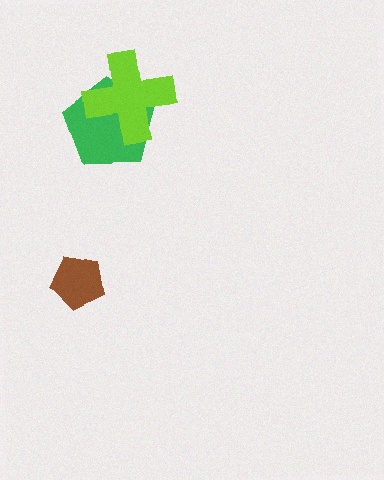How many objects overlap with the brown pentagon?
0 objects overlap with the brown pentagon.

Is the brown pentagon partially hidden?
No, no other shape covers it.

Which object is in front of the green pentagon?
The lime cross is in front of the green pentagon.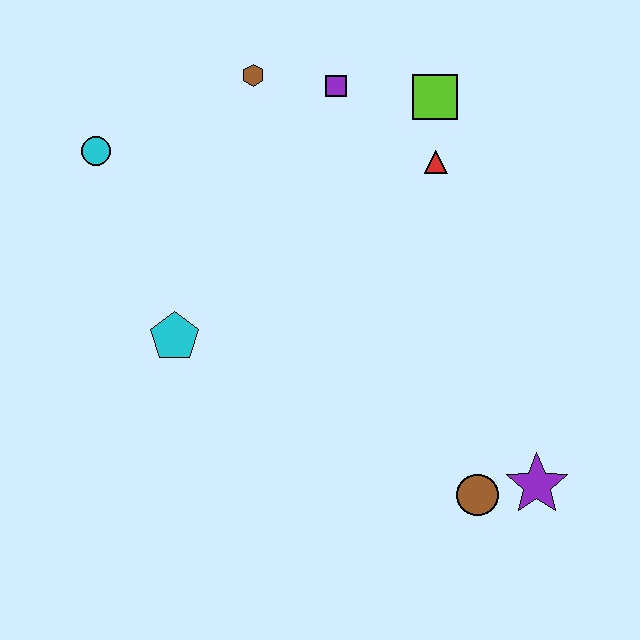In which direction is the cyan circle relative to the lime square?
The cyan circle is to the left of the lime square.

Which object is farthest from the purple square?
The purple star is farthest from the purple square.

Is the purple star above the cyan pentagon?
No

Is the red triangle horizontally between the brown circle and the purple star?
No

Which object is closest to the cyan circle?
The brown hexagon is closest to the cyan circle.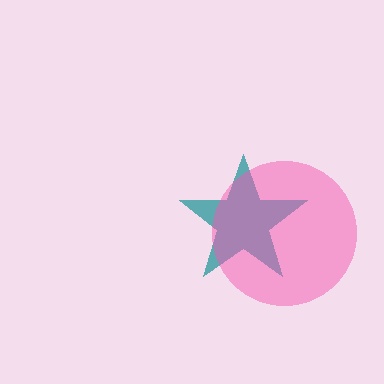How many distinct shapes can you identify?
There are 2 distinct shapes: a teal star, a pink circle.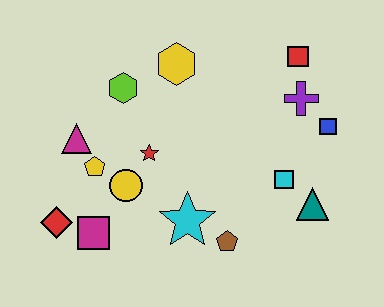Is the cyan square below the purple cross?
Yes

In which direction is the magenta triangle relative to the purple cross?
The magenta triangle is to the left of the purple cross.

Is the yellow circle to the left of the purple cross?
Yes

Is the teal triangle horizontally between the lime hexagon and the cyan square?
No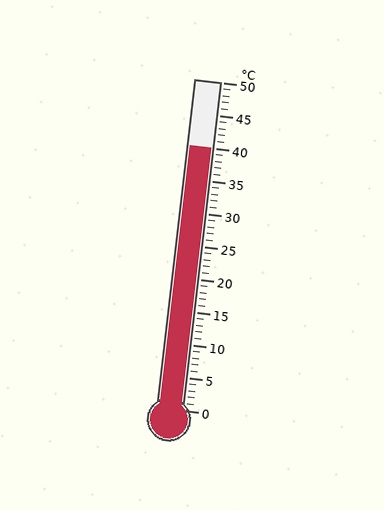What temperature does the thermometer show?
The thermometer shows approximately 40°C.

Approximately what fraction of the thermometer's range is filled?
The thermometer is filled to approximately 80% of its range.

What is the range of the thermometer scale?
The thermometer scale ranges from 0°C to 50°C.